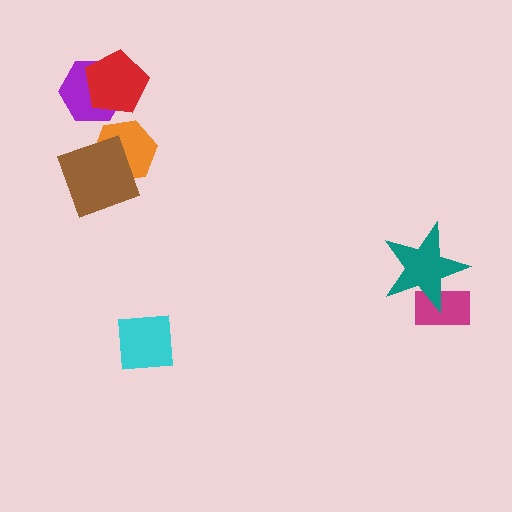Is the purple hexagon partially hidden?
Yes, it is partially covered by another shape.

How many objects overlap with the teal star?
1 object overlaps with the teal star.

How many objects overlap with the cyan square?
0 objects overlap with the cyan square.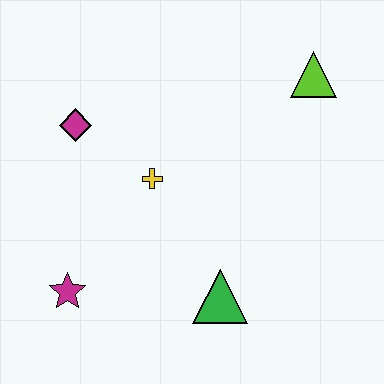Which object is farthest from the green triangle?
The lime triangle is farthest from the green triangle.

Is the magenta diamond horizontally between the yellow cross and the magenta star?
Yes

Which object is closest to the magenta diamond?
The yellow cross is closest to the magenta diamond.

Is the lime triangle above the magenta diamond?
Yes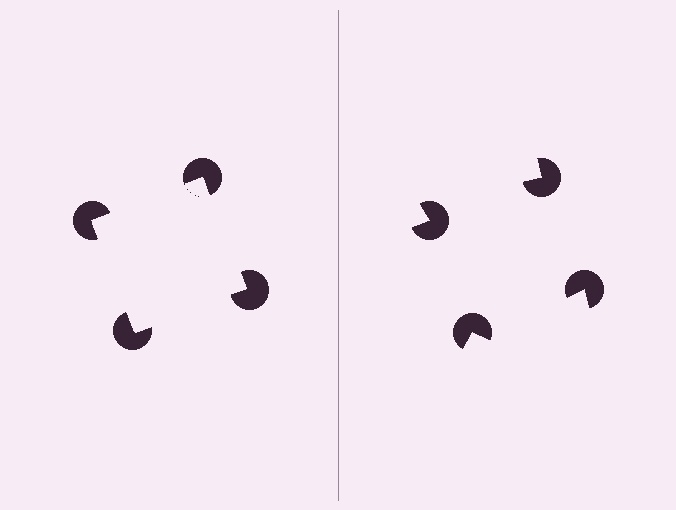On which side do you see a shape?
An illusory square appears on the left side. On the right side the wedge cuts are rotated, so no coherent shape forms.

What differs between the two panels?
The pac-man discs are positioned identically on both sides; only the wedge orientations differ. On the left they align to a square; on the right they are misaligned.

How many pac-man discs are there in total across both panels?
8 — 4 on each side.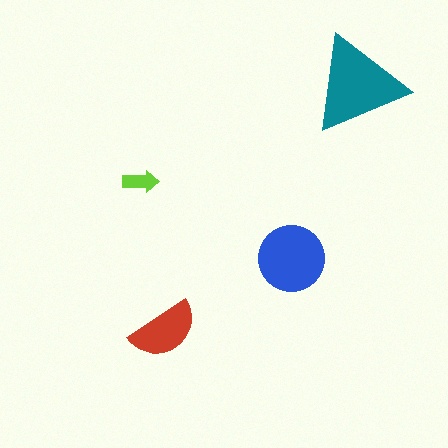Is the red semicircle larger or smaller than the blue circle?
Smaller.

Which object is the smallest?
The lime arrow.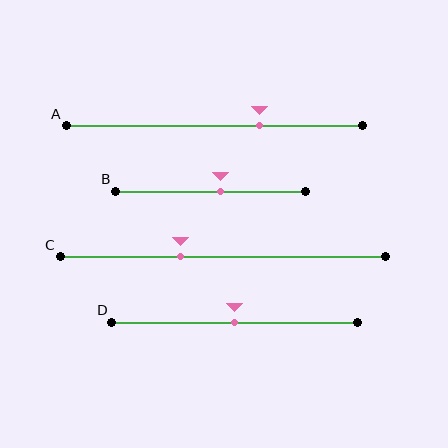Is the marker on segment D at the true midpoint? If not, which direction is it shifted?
Yes, the marker on segment D is at the true midpoint.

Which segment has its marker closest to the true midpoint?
Segment D has its marker closest to the true midpoint.